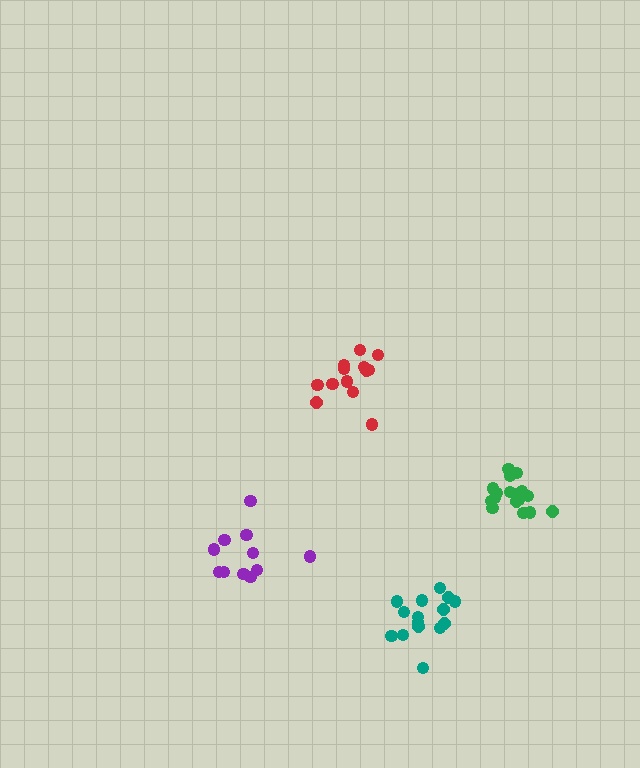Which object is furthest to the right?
The green cluster is rightmost.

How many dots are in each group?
Group 1: 15 dots, Group 2: 11 dots, Group 3: 13 dots, Group 4: 17 dots (56 total).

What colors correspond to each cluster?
The clusters are colored: teal, purple, red, green.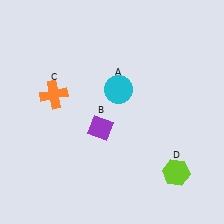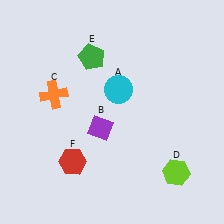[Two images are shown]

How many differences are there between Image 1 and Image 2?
There are 2 differences between the two images.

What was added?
A green pentagon (E), a red hexagon (F) were added in Image 2.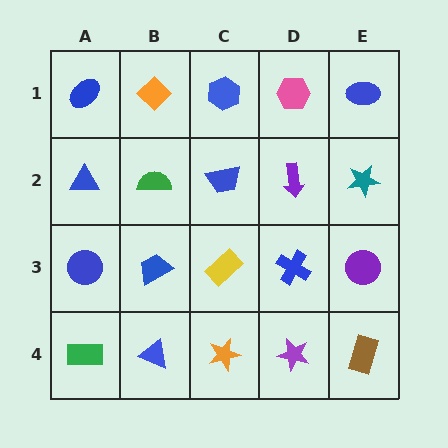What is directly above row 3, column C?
A blue trapezoid.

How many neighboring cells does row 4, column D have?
3.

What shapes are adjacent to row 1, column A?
A blue triangle (row 2, column A), an orange diamond (row 1, column B).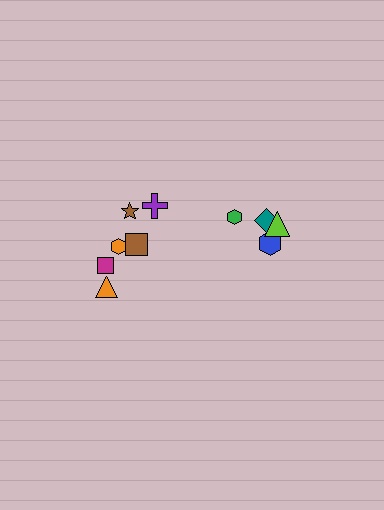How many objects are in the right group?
There are 4 objects.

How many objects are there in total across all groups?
There are 10 objects.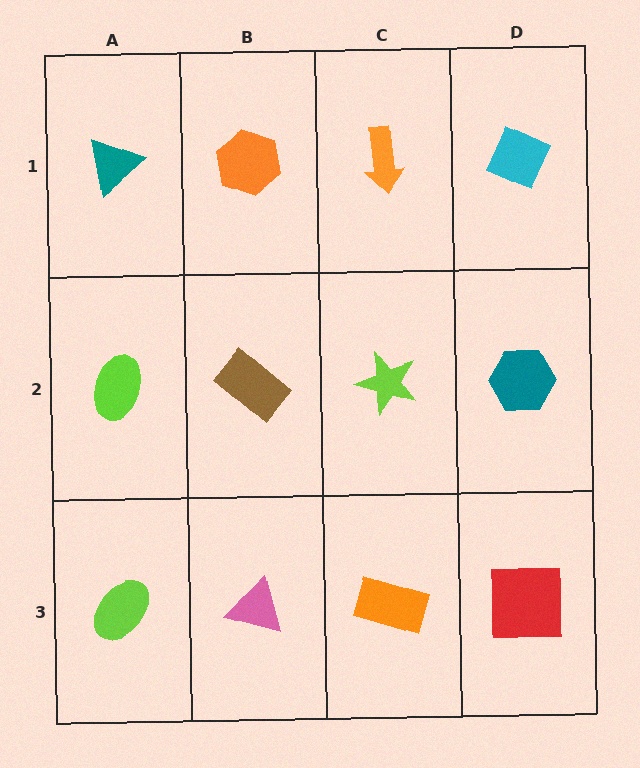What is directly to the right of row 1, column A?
An orange hexagon.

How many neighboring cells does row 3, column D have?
2.